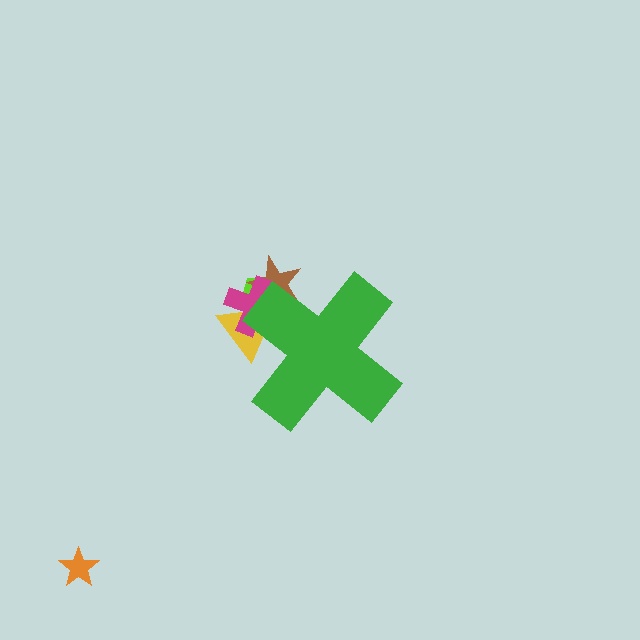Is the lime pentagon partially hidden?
Yes, the lime pentagon is partially hidden behind the green cross.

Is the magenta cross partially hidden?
Yes, the magenta cross is partially hidden behind the green cross.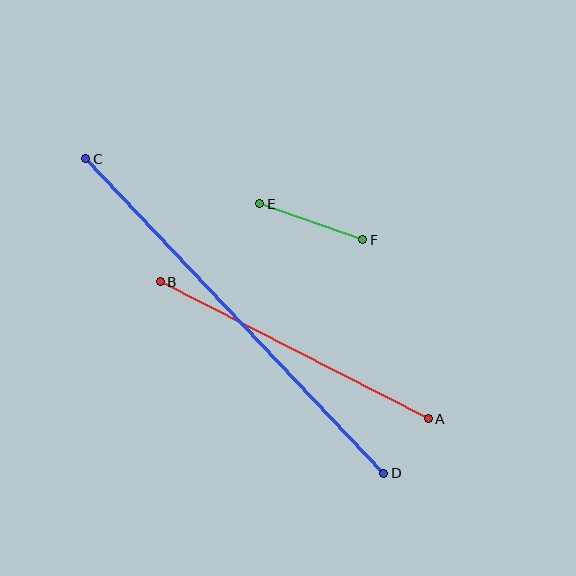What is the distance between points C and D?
The distance is approximately 434 pixels.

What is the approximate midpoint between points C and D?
The midpoint is at approximately (235, 316) pixels.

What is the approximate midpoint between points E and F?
The midpoint is at approximately (311, 222) pixels.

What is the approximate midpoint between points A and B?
The midpoint is at approximately (294, 350) pixels.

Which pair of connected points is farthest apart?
Points C and D are farthest apart.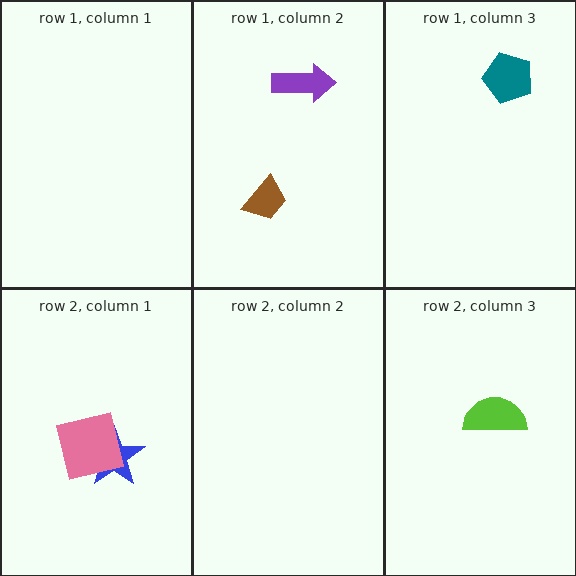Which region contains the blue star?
The row 2, column 1 region.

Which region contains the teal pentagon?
The row 1, column 3 region.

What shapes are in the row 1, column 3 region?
The teal pentagon.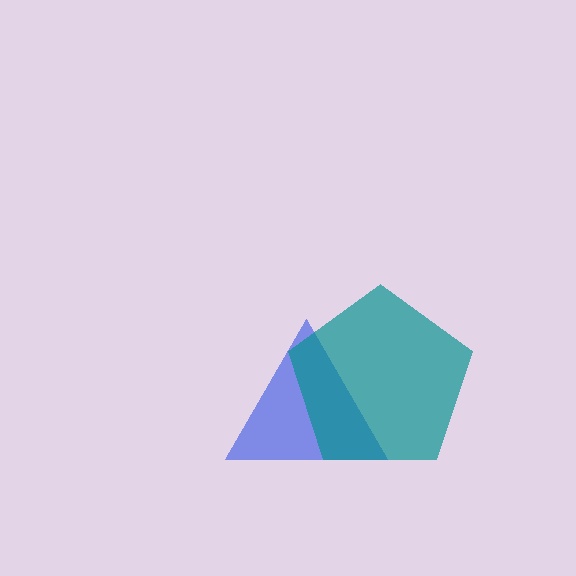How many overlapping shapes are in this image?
There are 2 overlapping shapes in the image.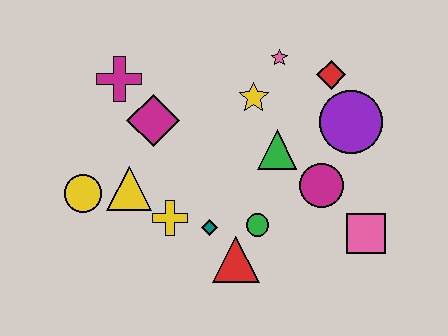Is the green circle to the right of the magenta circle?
No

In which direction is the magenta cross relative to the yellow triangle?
The magenta cross is above the yellow triangle.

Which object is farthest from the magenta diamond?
The pink square is farthest from the magenta diamond.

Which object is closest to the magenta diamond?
The magenta cross is closest to the magenta diamond.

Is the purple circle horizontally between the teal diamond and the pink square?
Yes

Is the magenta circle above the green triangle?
No